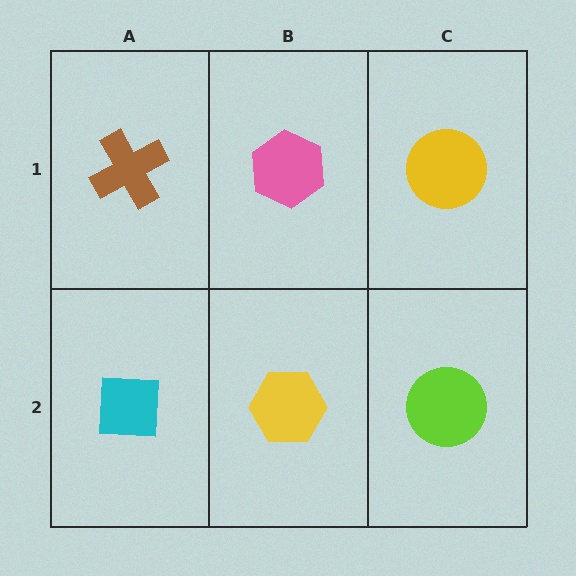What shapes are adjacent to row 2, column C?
A yellow circle (row 1, column C), a yellow hexagon (row 2, column B).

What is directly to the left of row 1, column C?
A pink hexagon.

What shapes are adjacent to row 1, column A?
A cyan square (row 2, column A), a pink hexagon (row 1, column B).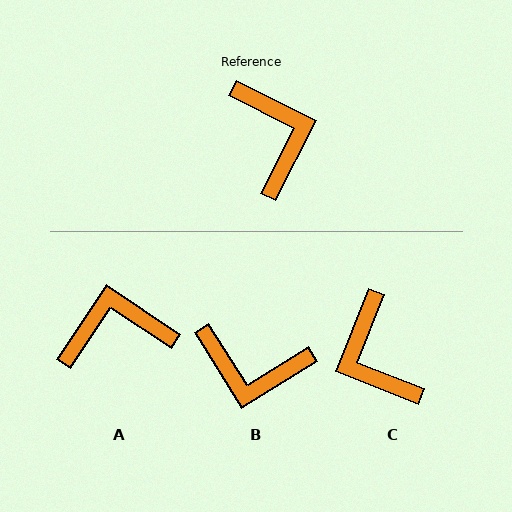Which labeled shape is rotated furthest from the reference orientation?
C, about 175 degrees away.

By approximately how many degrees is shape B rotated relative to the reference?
Approximately 122 degrees clockwise.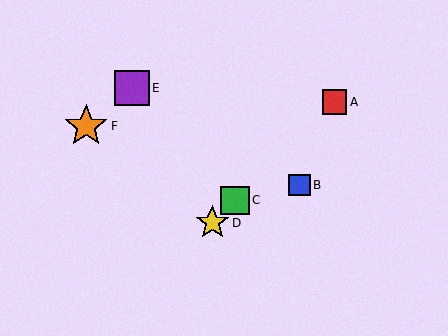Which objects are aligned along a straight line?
Objects A, C, D are aligned along a straight line.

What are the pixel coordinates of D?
Object D is at (212, 223).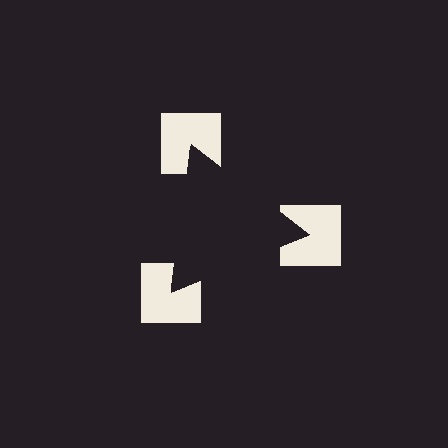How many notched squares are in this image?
There are 3 — one at each vertex of the illusory triangle.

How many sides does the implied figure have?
3 sides.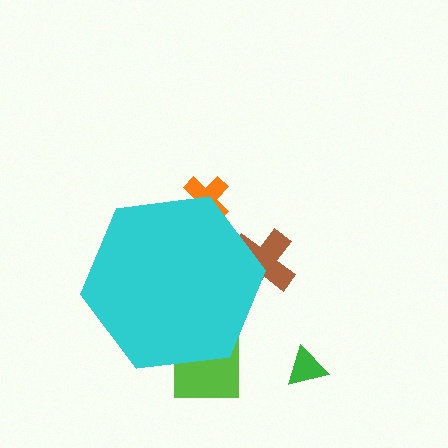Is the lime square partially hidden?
Yes, the lime square is partially hidden behind the cyan hexagon.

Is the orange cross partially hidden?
Yes, the orange cross is partially hidden behind the cyan hexagon.